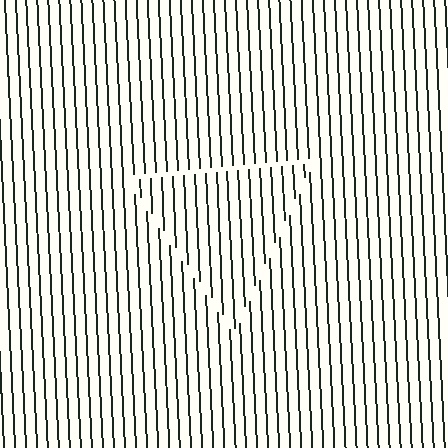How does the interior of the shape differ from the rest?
The interior of the shape contains the same grating, shifted by half a period — the contour is defined by the phase discontinuity where line-ends from the inner and outer gratings abut.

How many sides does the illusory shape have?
3 sides — the line-ends trace a triangle.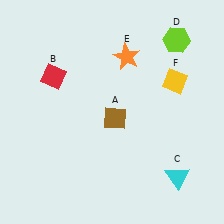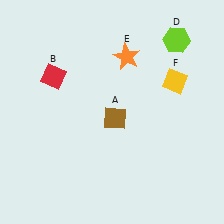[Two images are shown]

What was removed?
The cyan triangle (C) was removed in Image 2.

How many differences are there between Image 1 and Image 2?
There is 1 difference between the two images.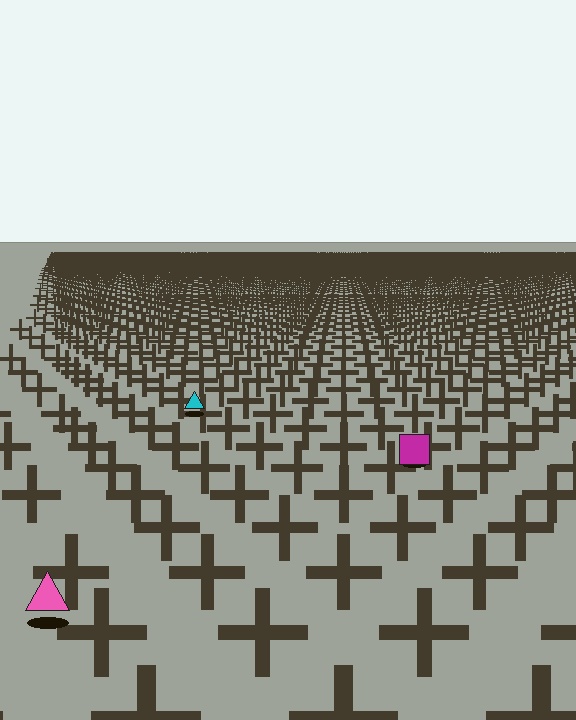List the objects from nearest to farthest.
From nearest to farthest: the pink triangle, the magenta square, the cyan triangle.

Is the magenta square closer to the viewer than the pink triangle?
No. The pink triangle is closer — you can tell from the texture gradient: the ground texture is coarser near it.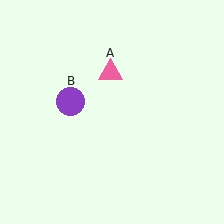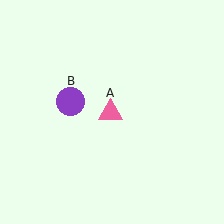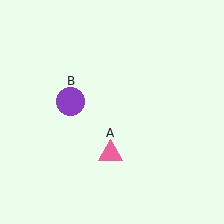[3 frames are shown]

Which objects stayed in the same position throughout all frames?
Purple circle (object B) remained stationary.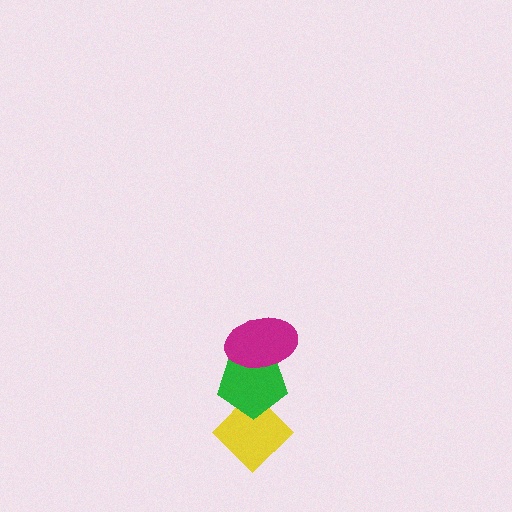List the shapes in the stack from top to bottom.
From top to bottom: the magenta ellipse, the green pentagon, the yellow diamond.